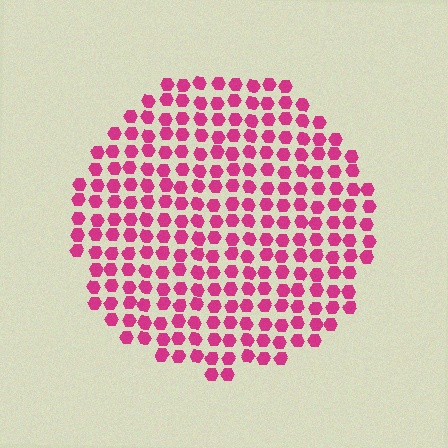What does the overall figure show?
The overall figure shows a circle.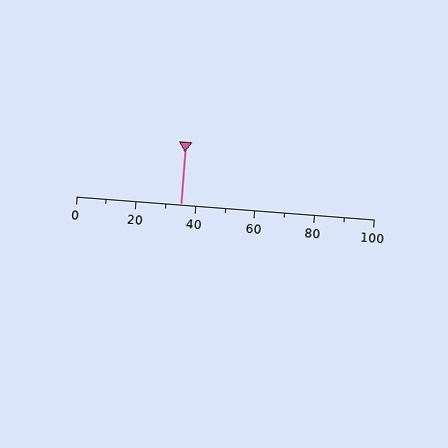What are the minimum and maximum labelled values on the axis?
The axis runs from 0 to 100.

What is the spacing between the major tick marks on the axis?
The major ticks are spaced 20 apart.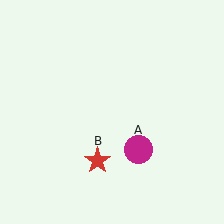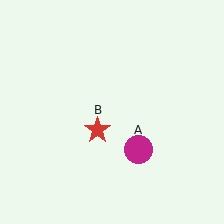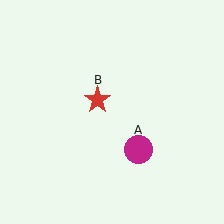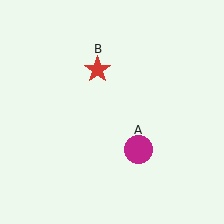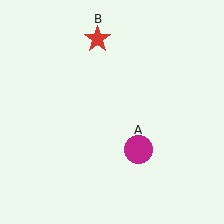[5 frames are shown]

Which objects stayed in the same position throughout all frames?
Magenta circle (object A) remained stationary.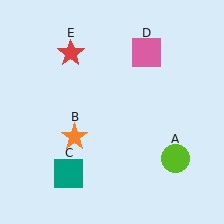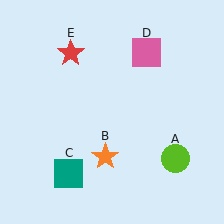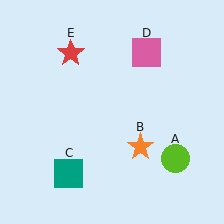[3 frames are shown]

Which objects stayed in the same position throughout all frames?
Lime circle (object A) and teal square (object C) and pink square (object D) and red star (object E) remained stationary.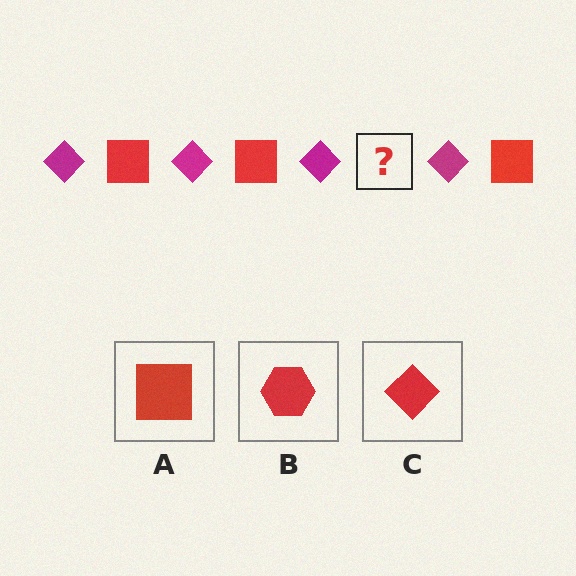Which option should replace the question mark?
Option A.